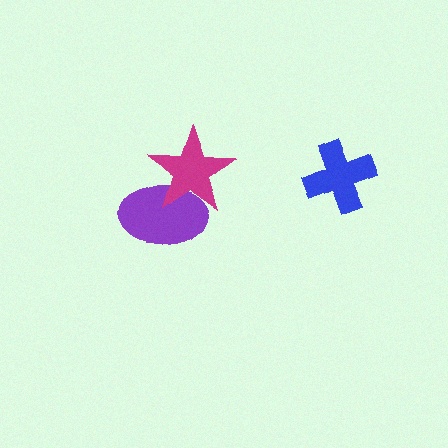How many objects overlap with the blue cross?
0 objects overlap with the blue cross.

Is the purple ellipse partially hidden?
Yes, it is partially covered by another shape.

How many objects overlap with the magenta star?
1 object overlaps with the magenta star.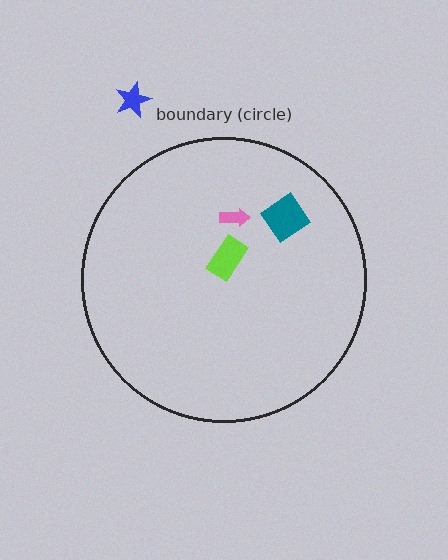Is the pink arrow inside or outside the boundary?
Inside.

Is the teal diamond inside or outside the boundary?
Inside.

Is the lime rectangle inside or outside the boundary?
Inside.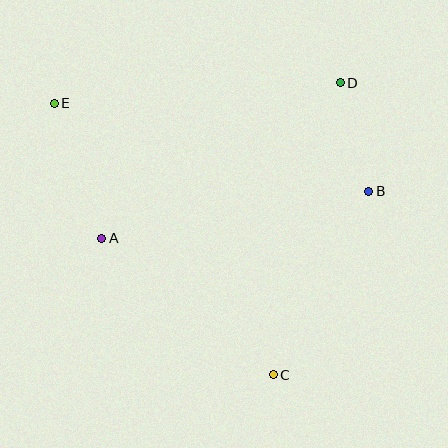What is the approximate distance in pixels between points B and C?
The distance between B and C is approximately 207 pixels.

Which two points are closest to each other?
Points B and D are closest to each other.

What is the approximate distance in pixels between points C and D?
The distance between C and D is approximately 300 pixels.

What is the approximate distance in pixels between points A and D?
The distance between A and D is approximately 285 pixels.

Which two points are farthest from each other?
Points C and E are farthest from each other.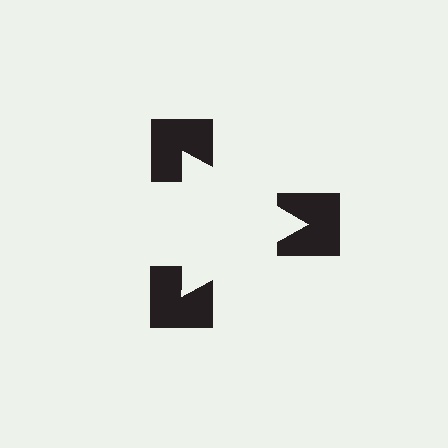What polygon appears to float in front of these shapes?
An illusory triangle — its edges are inferred from the aligned wedge cuts in the notched squares, not physically drawn.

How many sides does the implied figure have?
3 sides.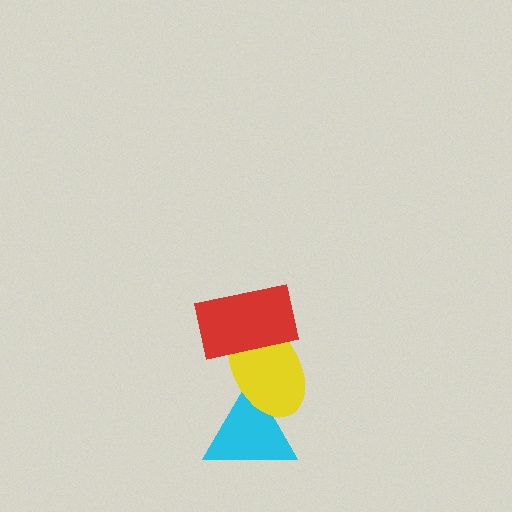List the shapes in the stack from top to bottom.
From top to bottom: the red rectangle, the yellow ellipse, the cyan triangle.